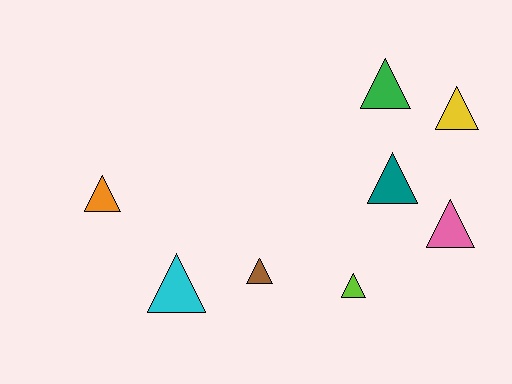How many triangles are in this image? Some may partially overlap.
There are 8 triangles.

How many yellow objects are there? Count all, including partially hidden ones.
There is 1 yellow object.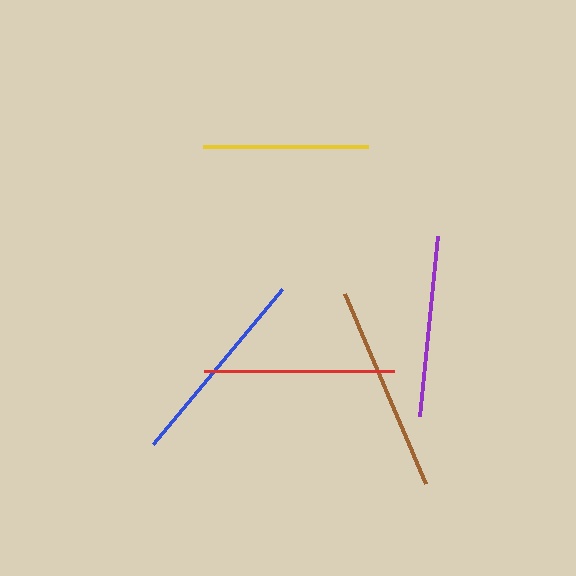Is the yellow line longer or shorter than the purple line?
The purple line is longer than the yellow line.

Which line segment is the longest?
The brown line is the longest at approximately 207 pixels.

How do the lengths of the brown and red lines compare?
The brown and red lines are approximately the same length.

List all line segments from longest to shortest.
From longest to shortest: brown, blue, red, purple, yellow.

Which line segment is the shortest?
The yellow line is the shortest at approximately 165 pixels.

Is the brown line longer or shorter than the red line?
The brown line is longer than the red line.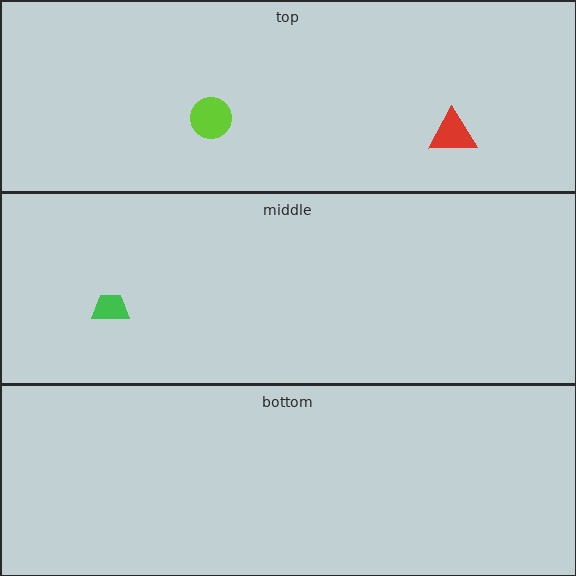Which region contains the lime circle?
The top region.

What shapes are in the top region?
The red triangle, the lime circle.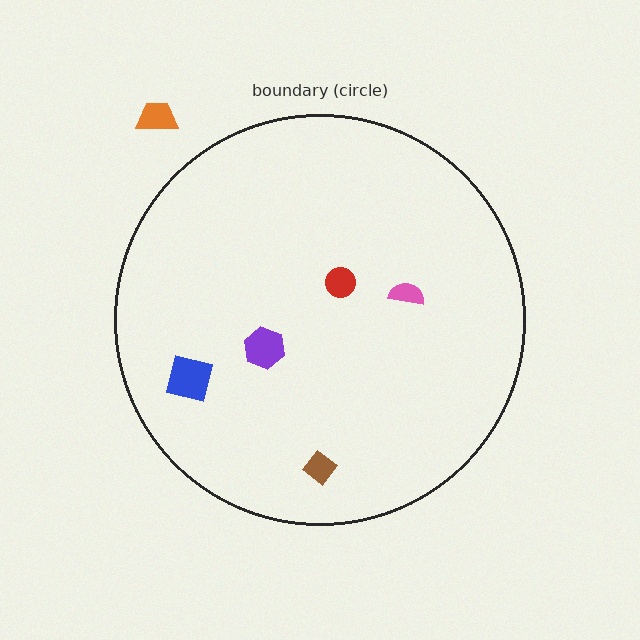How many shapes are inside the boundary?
5 inside, 1 outside.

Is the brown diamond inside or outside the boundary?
Inside.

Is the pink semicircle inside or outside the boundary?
Inside.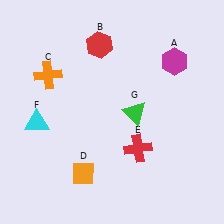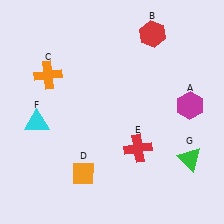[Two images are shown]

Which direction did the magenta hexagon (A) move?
The magenta hexagon (A) moved down.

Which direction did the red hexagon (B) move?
The red hexagon (B) moved right.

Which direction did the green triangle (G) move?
The green triangle (G) moved right.